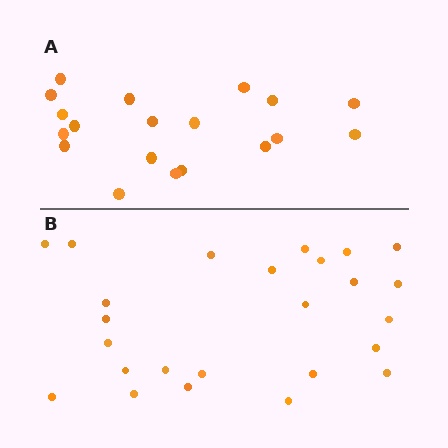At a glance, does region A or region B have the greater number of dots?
Region B (the bottom region) has more dots.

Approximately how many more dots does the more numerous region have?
Region B has about 6 more dots than region A.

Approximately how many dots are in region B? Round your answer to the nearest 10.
About 20 dots. (The exact count is 25, which rounds to 20.)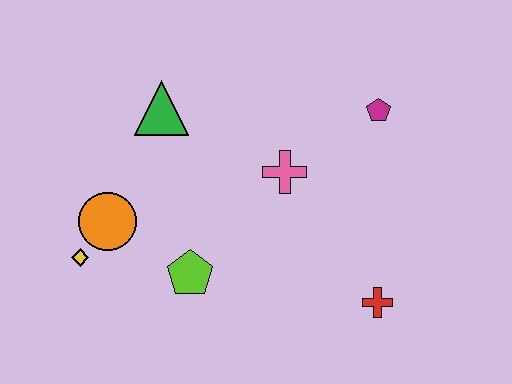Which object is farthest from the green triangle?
The red cross is farthest from the green triangle.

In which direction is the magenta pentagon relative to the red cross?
The magenta pentagon is above the red cross.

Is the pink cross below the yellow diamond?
No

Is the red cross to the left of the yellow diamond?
No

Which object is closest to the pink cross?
The magenta pentagon is closest to the pink cross.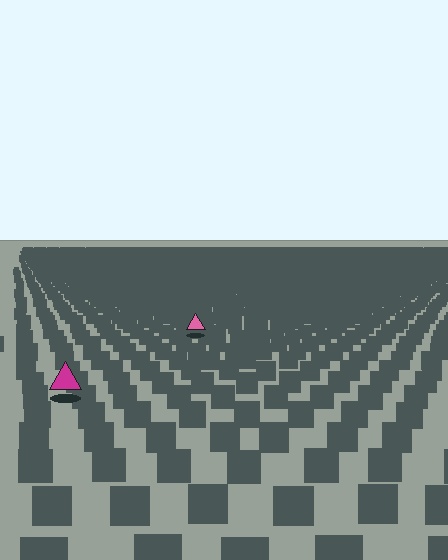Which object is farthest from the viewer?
The pink triangle is farthest from the viewer. It appears smaller and the ground texture around it is denser.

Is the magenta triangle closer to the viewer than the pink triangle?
Yes. The magenta triangle is closer — you can tell from the texture gradient: the ground texture is coarser near it.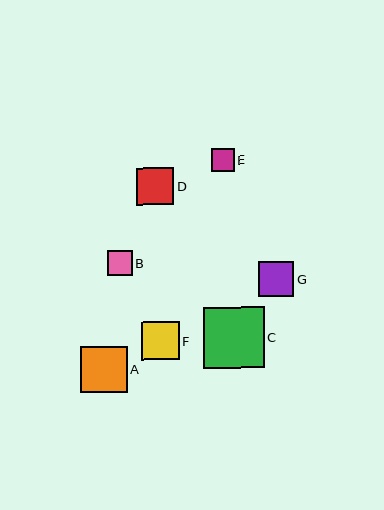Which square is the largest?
Square C is the largest with a size of approximately 61 pixels.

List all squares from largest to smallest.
From largest to smallest: C, A, F, D, G, B, E.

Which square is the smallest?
Square E is the smallest with a size of approximately 23 pixels.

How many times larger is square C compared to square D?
Square C is approximately 1.6 times the size of square D.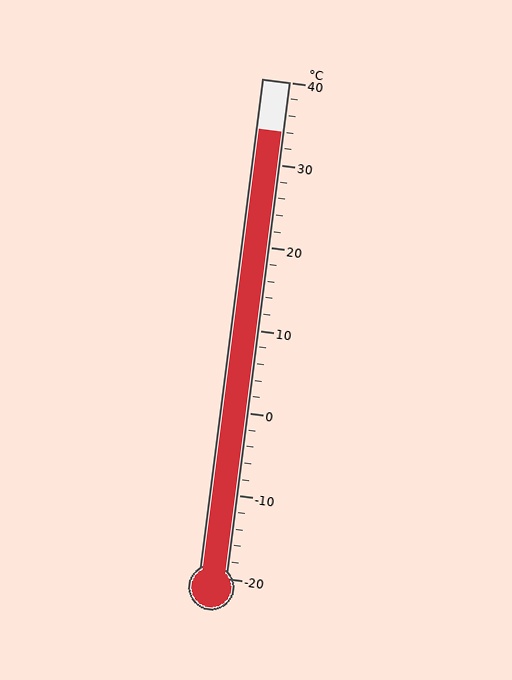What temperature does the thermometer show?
The thermometer shows approximately 34°C.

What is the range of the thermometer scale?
The thermometer scale ranges from -20°C to 40°C.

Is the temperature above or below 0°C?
The temperature is above 0°C.